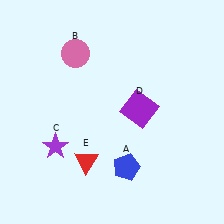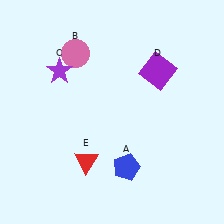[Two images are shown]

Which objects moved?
The objects that moved are: the purple star (C), the purple square (D).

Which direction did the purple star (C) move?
The purple star (C) moved up.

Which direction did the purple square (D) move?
The purple square (D) moved up.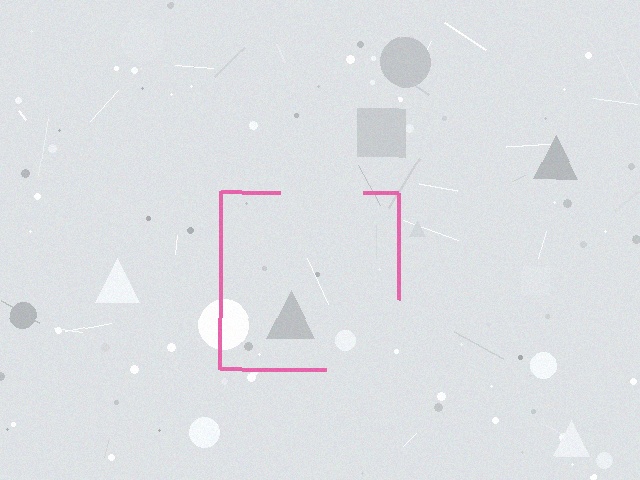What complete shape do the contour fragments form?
The contour fragments form a square.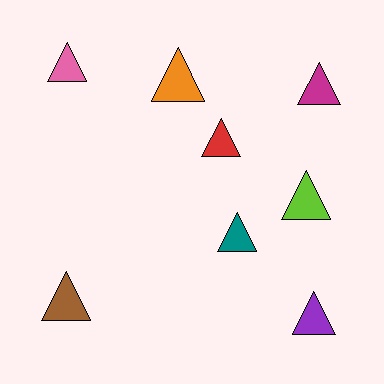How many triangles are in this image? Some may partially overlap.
There are 8 triangles.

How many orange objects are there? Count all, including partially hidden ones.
There is 1 orange object.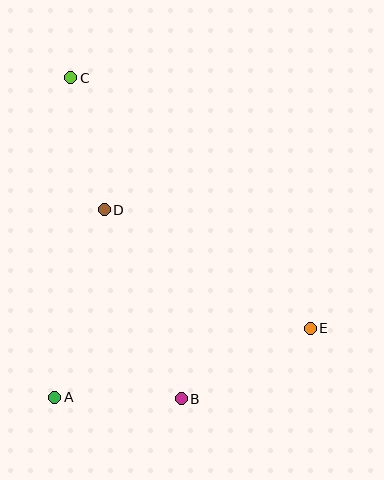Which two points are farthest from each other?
Points C and E are farthest from each other.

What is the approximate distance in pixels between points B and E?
The distance between B and E is approximately 147 pixels.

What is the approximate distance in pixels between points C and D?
The distance between C and D is approximately 136 pixels.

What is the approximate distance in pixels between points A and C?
The distance between A and C is approximately 320 pixels.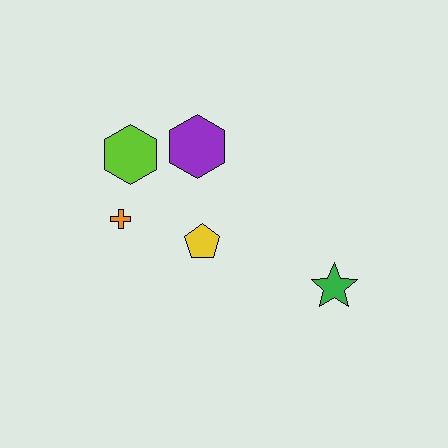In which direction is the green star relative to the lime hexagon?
The green star is to the right of the lime hexagon.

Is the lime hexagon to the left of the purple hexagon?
Yes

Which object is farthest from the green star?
The lime hexagon is farthest from the green star.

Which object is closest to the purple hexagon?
The lime hexagon is closest to the purple hexagon.